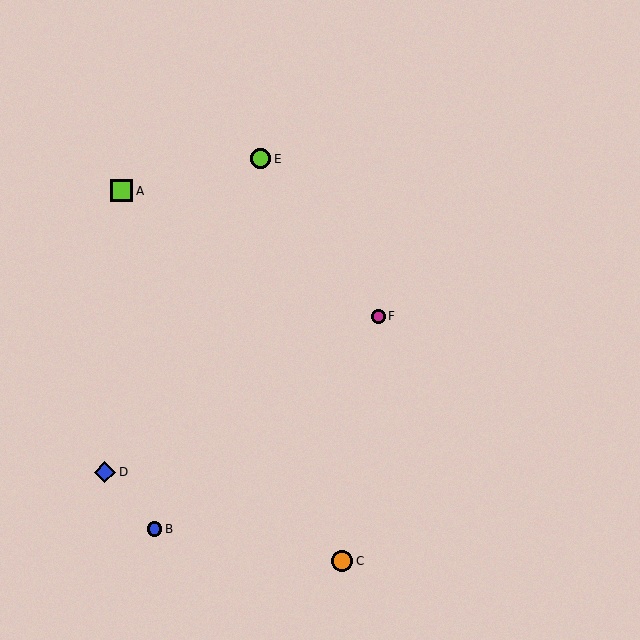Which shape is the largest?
The lime square (labeled A) is the largest.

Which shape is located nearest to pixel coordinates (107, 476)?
The blue diamond (labeled D) at (105, 472) is nearest to that location.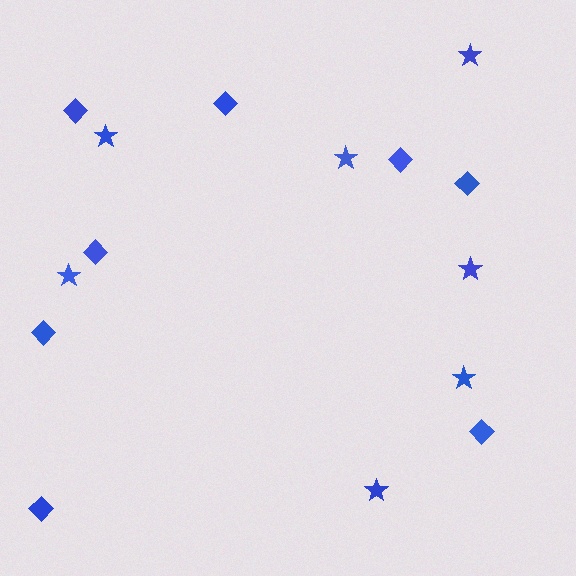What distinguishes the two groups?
There are 2 groups: one group of diamonds (8) and one group of stars (7).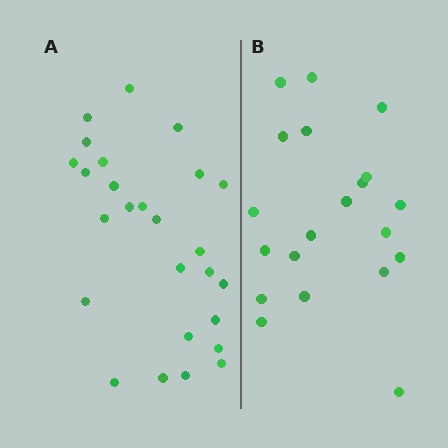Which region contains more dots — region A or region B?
Region A (the left region) has more dots.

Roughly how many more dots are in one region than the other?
Region A has about 6 more dots than region B.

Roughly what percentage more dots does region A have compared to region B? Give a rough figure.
About 30% more.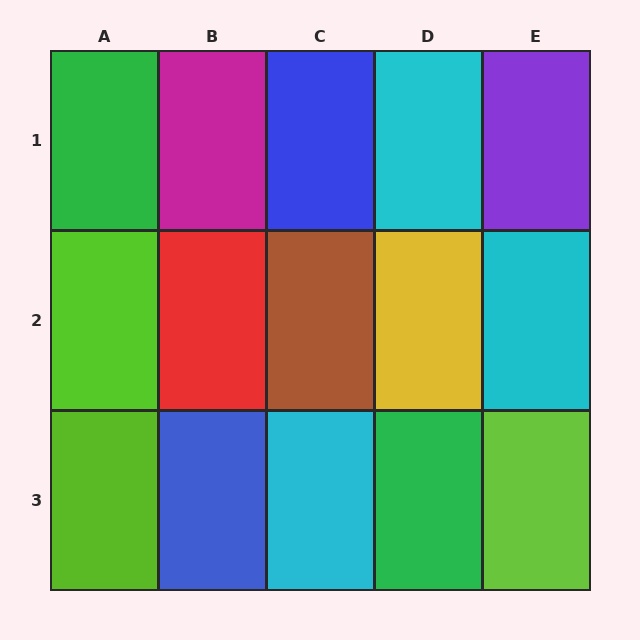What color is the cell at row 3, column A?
Lime.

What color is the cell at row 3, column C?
Cyan.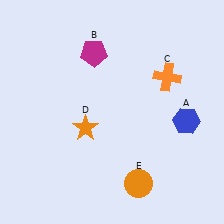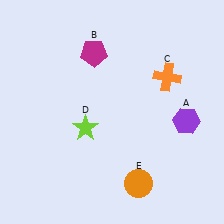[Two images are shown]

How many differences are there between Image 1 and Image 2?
There are 2 differences between the two images.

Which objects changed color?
A changed from blue to purple. D changed from orange to lime.